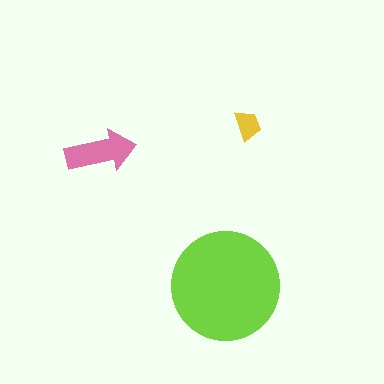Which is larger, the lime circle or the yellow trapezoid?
The lime circle.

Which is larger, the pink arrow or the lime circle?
The lime circle.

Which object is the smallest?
The yellow trapezoid.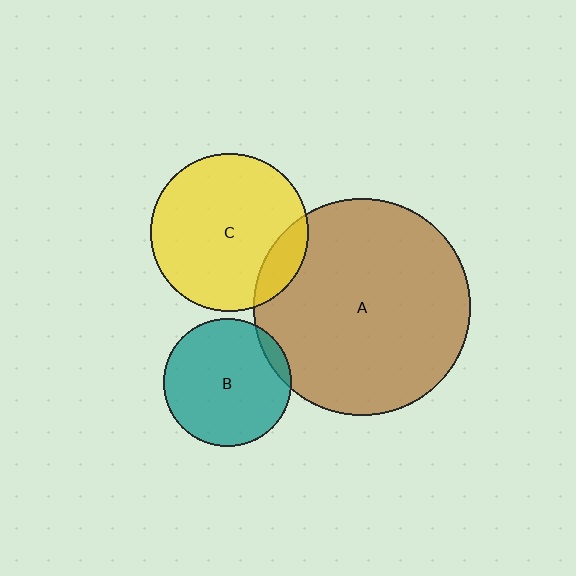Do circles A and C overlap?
Yes.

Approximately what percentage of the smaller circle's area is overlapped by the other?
Approximately 15%.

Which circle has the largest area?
Circle A (brown).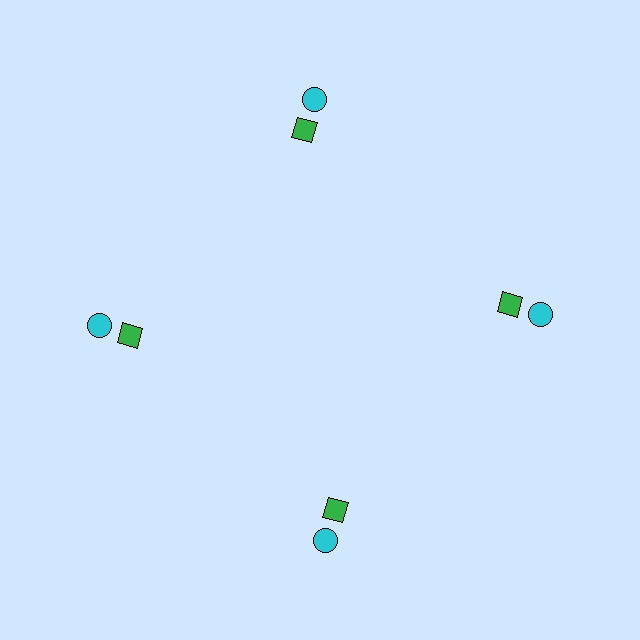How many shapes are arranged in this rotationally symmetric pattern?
There are 8 shapes, arranged in 4 groups of 2.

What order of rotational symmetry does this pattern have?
This pattern has 4-fold rotational symmetry.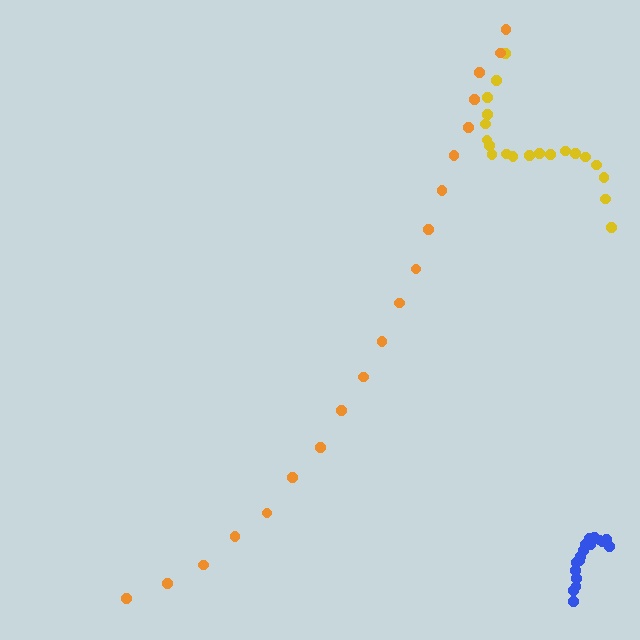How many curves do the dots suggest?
There are 3 distinct paths.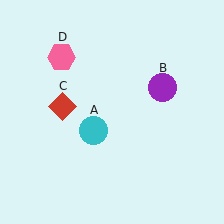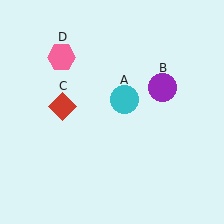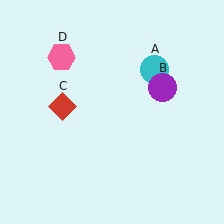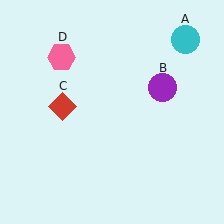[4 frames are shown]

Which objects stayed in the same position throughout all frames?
Purple circle (object B) and red diamond (object C) and pink hexagon (object D) remained stationary.